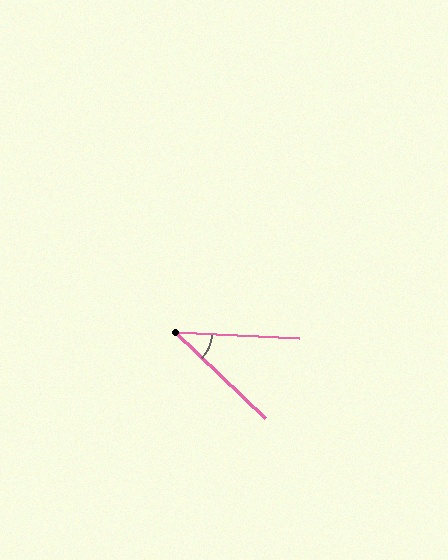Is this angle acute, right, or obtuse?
It is acute.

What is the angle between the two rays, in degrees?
Approximately 41 degrees.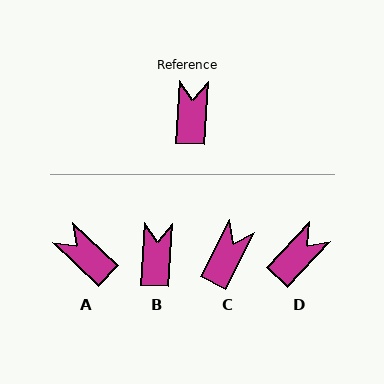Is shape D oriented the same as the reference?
No, it is off by about 40 degrees.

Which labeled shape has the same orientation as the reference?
B.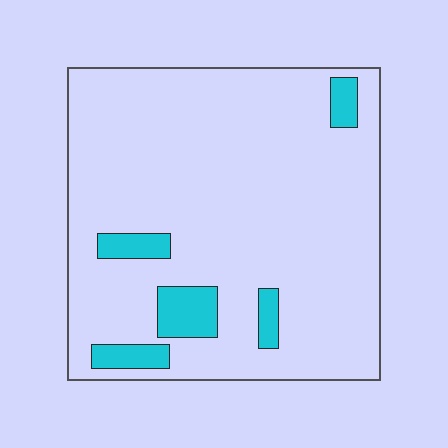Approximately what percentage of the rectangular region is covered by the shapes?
Approximately 10%.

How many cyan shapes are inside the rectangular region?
5.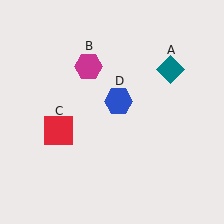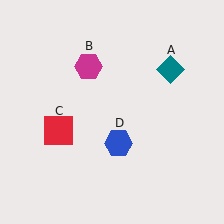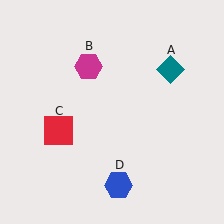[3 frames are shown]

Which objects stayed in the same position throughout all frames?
Teal diamond (object A) and magenta hexagon (object B) and red square (object C) remained stationary.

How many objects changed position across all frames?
1 object changed position: blue hexagon (object D).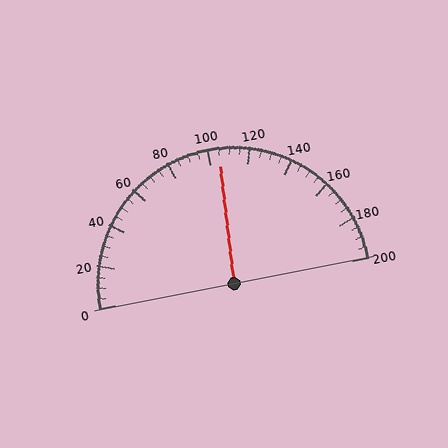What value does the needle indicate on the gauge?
The needle indicates approximately 105.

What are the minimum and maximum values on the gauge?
The gauge ranges from 0 to 200.